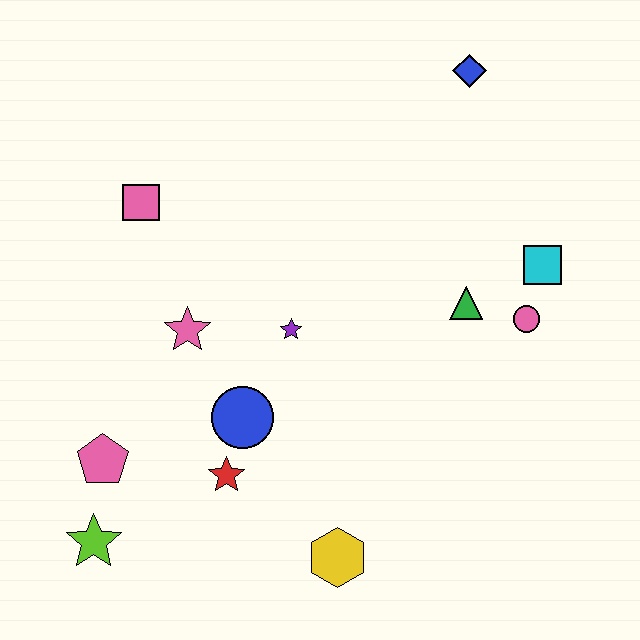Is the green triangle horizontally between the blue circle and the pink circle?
Yes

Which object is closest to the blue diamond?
The cyan square is closest to the blue diamond.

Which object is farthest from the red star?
The blue diamond is farthest from the red star.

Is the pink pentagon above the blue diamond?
No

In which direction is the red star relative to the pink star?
The red star is below the pink star.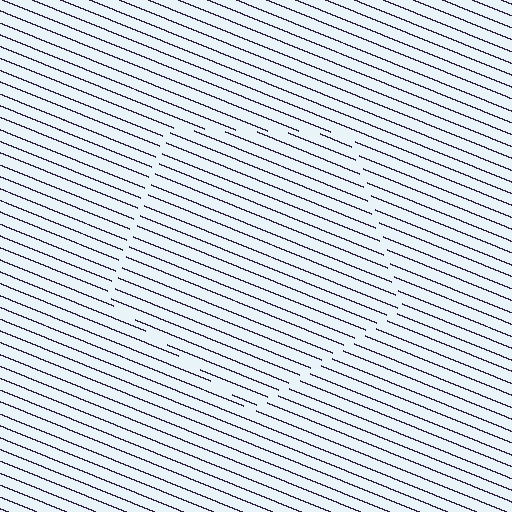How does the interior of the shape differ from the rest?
The interior of the shape contains the same grating, shifted by half a period — the contour is defined by the phase discontinuity where line-ends from the inner and outer gratings abut.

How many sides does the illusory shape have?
5 sides — the line-ends trace a pentagon.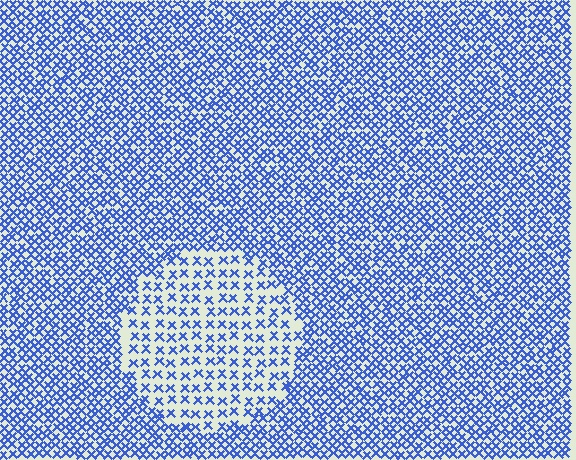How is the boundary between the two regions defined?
The boundary is defined by a change in element density (approximately 2.2x ratio). All elements are the same color, size, and shape.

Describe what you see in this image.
The image contains small blue elements arranged at two different densities. A circle-shaped region is visible where the elements are less densely packed than the surrounding area.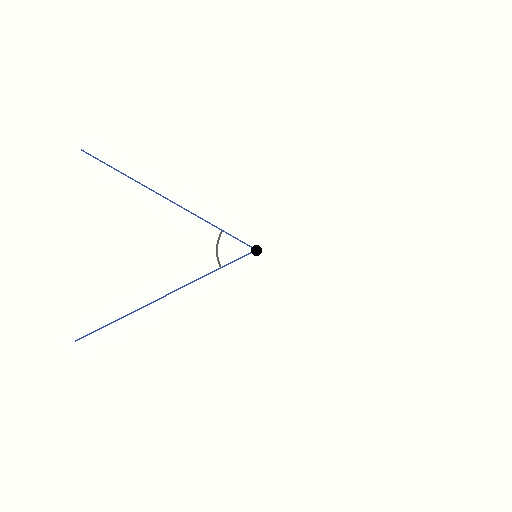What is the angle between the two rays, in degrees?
Approximately 57 degrees.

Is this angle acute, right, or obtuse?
It is acute.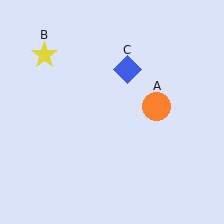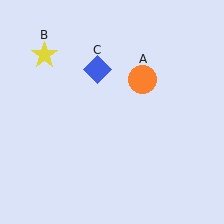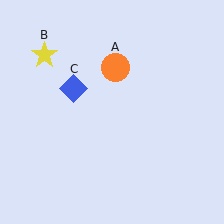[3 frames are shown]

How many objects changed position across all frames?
2 objects changed position: orange circle (object A), blue diamond (object C).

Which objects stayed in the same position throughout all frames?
Yellow star (object B) remained stationary.